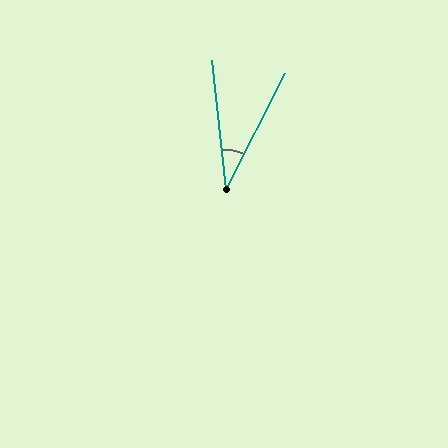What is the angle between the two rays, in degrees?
Approximately 33 degrees.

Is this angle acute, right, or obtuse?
It is acute.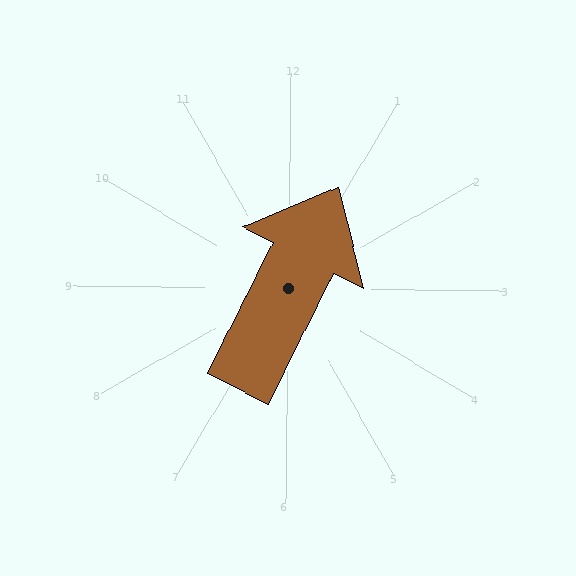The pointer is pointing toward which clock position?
Roughly 1 o'clock.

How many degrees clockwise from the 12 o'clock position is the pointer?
Approximately 26 degrees.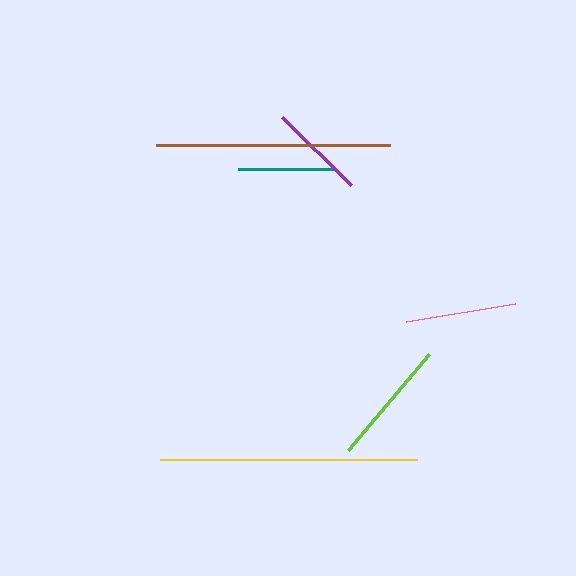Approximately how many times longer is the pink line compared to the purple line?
The pink line is approximately 1.1 times the length of the purple line.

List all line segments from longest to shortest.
From longest to shortest: yellow, brown, lime, pink, teal, purple.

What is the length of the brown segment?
The brown segment is approximately 234 pixels long.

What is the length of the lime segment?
The lime segment is approximately 125 pixels long.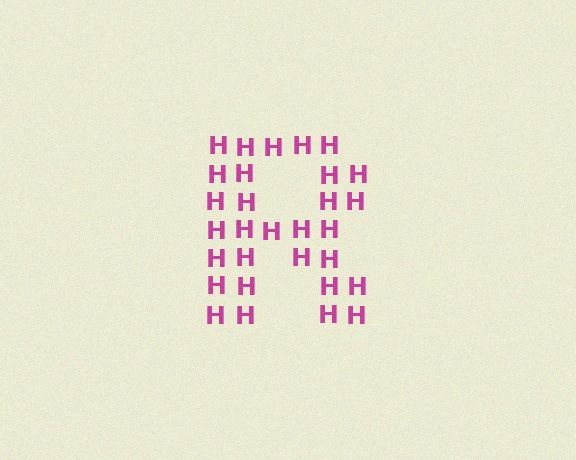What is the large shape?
The large shape is the letter R.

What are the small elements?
The small elements are letter H's.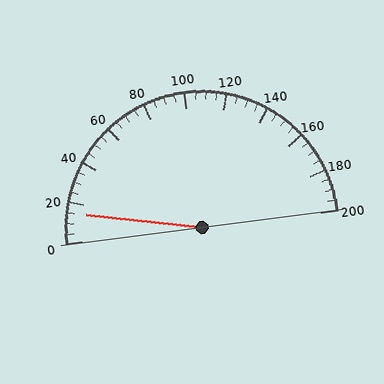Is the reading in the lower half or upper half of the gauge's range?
The reading is in the lower half of the range (0 to 200).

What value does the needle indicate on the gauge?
The needle indicates approximately 15.